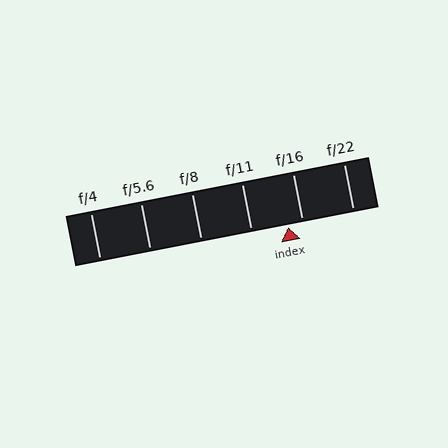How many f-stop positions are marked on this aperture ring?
There are 6 f-stop positions marked.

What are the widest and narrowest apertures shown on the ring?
The widest aperture shown is f/4 and the narrowest is f/22.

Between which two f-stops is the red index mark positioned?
The index mark is between f/11 and f/16.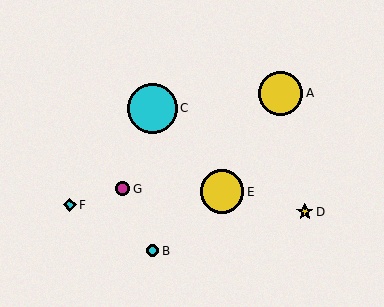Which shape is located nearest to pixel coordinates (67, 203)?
The cyan diamond (labeled F) at (70, 205) is nearest to that location.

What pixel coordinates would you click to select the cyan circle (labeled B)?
Click at (153, 251) to select the cyan circle B.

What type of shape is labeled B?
Shape B is a cyan circle.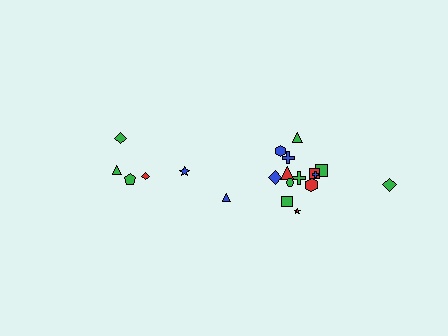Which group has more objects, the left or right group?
The right group.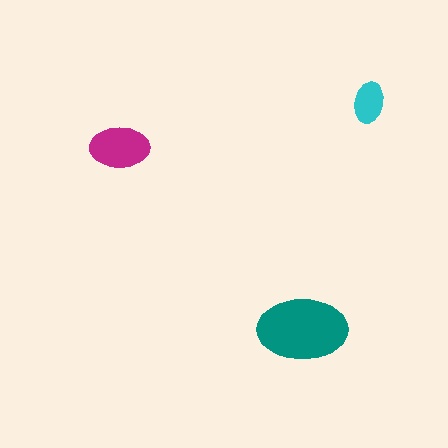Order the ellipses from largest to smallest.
the teal one, the magenta one, the cyan one.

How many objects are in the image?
There are 3 objects in the image.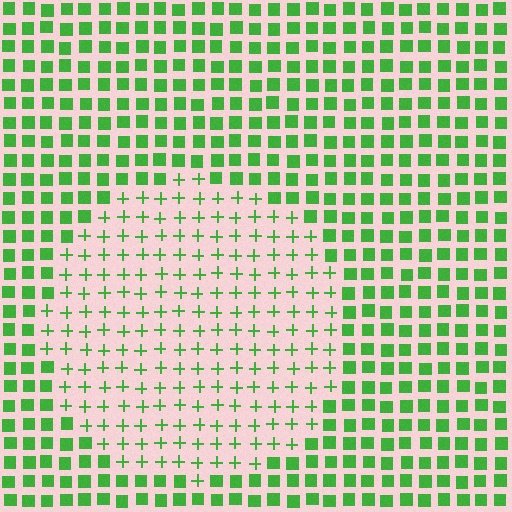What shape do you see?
I see a circle.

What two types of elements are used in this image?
The image uses plus signs inside the circle region and squares outside it.